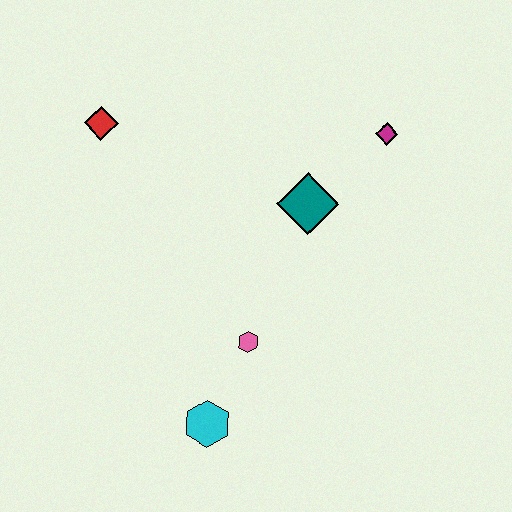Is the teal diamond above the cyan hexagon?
Yes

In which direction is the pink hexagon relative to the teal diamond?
The pink hexagon is below the teal diamond.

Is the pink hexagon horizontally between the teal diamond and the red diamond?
Yes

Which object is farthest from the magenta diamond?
The cyan hexagon is farthest from the magenta diamond.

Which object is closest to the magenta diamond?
The teal diamond is closest to the magenta diamond.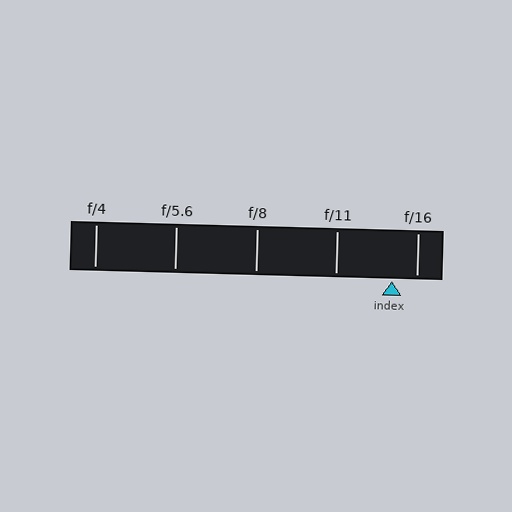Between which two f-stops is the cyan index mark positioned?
The index mark is between f/11 and f/16.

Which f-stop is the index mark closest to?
The index mark is closest to f/16.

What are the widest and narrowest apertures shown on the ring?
The widest aperture shown is f/4 and the narrowest is f/16.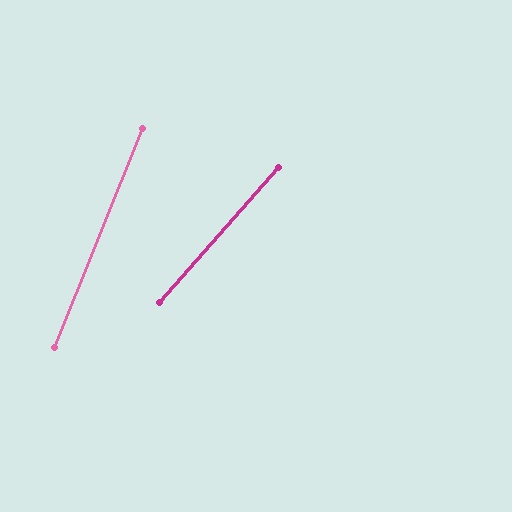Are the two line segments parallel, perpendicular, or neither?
Neither parallel nor perpendicular — they differ by about 20°.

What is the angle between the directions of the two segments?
Approximately 20 degrees.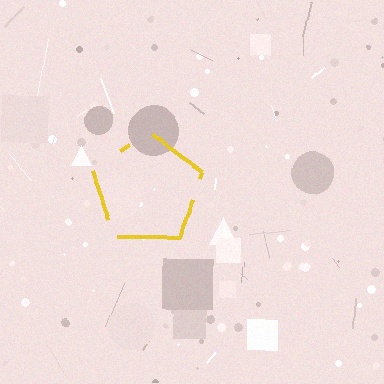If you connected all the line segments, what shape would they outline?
They would outline a pentagon.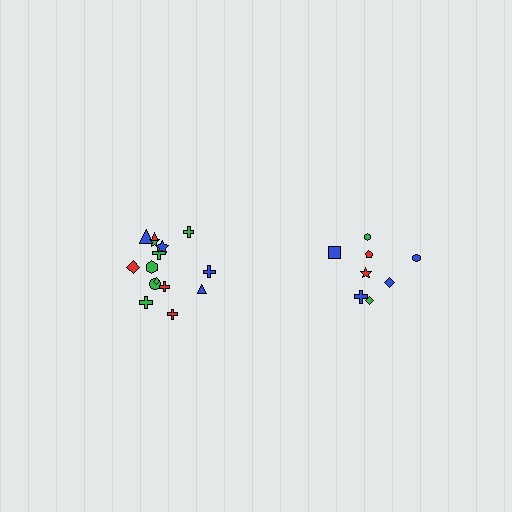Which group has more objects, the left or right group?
The left group.